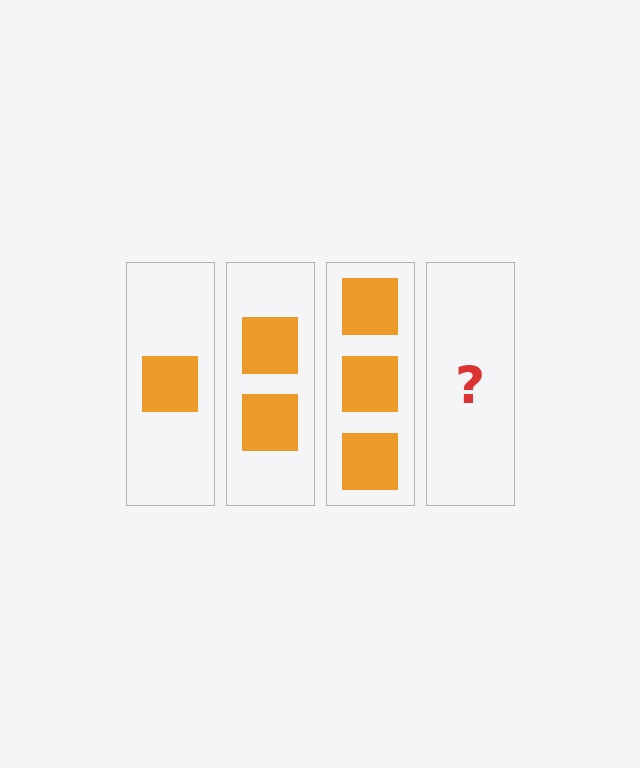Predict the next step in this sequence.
The next step is 4 squares.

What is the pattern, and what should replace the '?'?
The pattern is that each step adds one more square. The '?' should be 4 squares.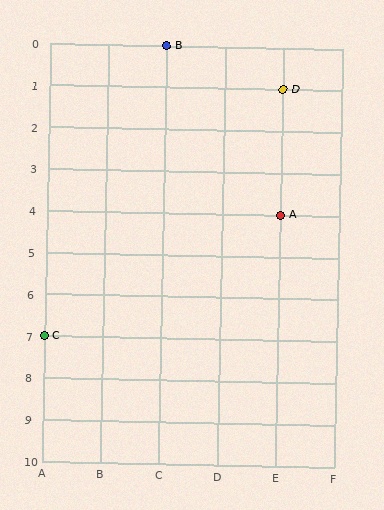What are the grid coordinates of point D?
Point D is at grid coordinates (E, 1).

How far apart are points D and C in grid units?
Points D and C are 4 columns and 6 rows apart (about 7.2 grid units diagonally).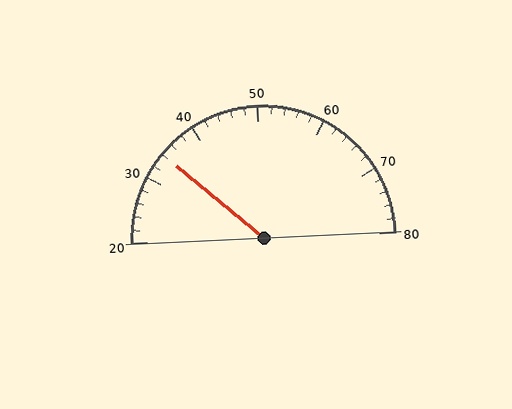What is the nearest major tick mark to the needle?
The nearest major tick mark is 30.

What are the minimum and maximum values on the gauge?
The gauge ranges from 20 to 80.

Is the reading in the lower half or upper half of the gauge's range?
The reading is in the lower half of the range (20 to 80).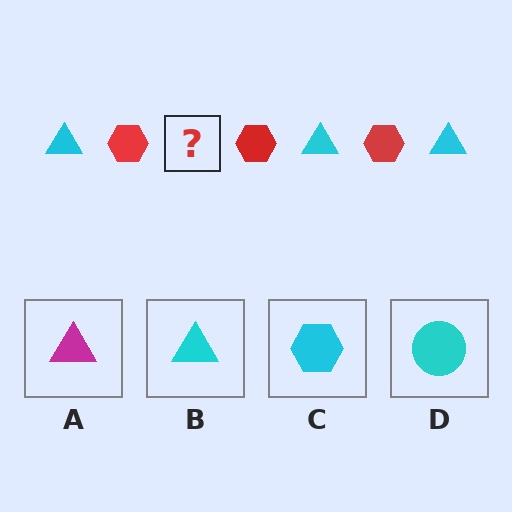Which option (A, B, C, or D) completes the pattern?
B.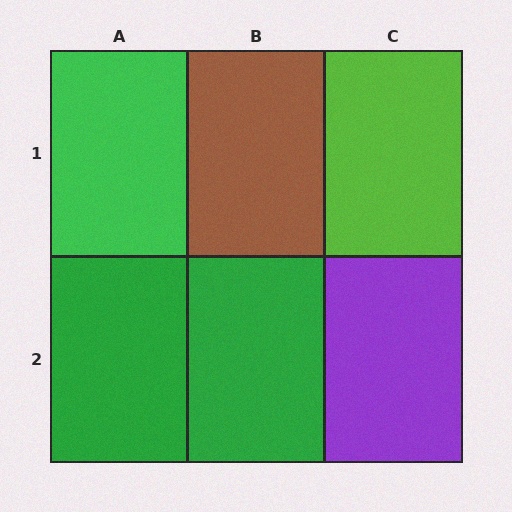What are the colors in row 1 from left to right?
Green, brown, lime.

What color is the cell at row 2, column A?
Green.